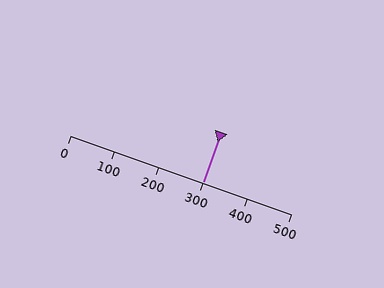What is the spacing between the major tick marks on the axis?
The major ticks are spaced 100 apart.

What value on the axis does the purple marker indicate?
The marker indicates approximately 300.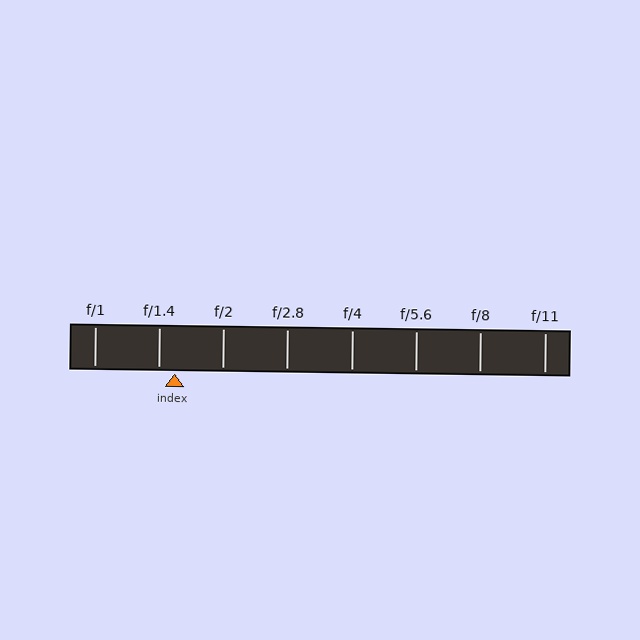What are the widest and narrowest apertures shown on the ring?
The widest aperture shown is f/1 and the narrowest is f/11.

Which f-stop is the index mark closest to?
The index mark is closest to f/1.4.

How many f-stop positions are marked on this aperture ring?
There are 8 f-stop positions marked.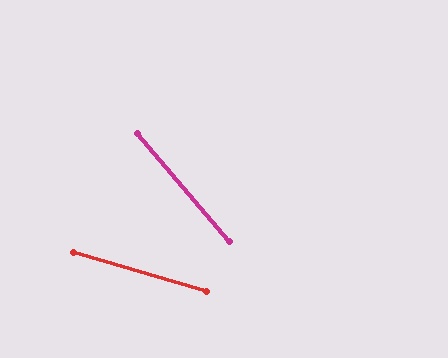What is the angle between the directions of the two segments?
Approximately 33 degrees.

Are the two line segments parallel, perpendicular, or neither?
Neither parallel nor perpendicular — they differ by about 33°.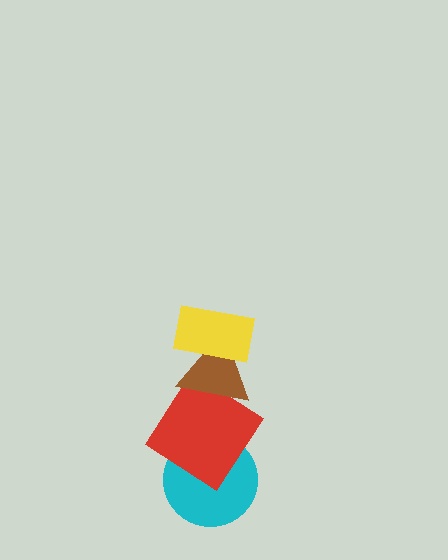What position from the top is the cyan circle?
The cyan circle is 4th from the top.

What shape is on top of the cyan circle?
The red diamond is on top of the cyan circle.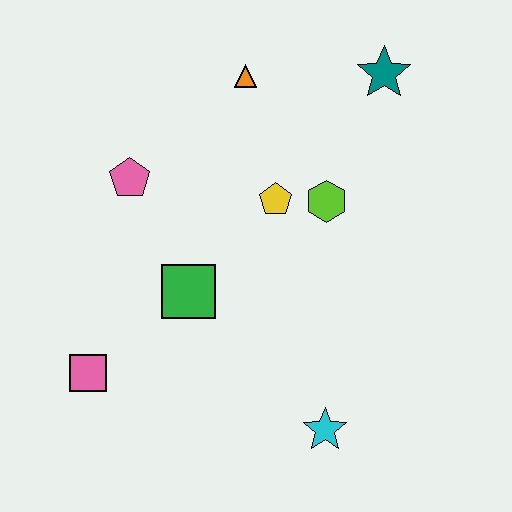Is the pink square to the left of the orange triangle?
Yes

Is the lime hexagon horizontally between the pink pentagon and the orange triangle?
No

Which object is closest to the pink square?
The green square is closest to the pink square.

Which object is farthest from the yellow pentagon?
The pink square is farthest from the yellow pentagon.